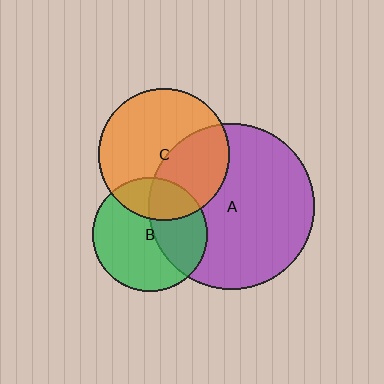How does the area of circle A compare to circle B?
Approximately 2.1 times.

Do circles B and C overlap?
Yes.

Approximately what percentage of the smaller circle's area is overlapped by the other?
Approximately 25%.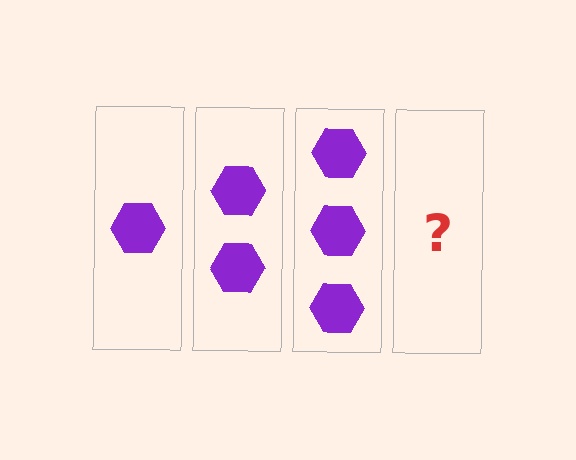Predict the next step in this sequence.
The next step is 4 hexagons.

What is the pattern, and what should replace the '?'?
The pattern is that each step adds one more hexagon. The '?' should be 4 hexagons.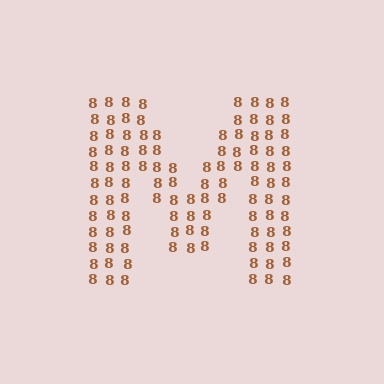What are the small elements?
The small elements are digit 8's.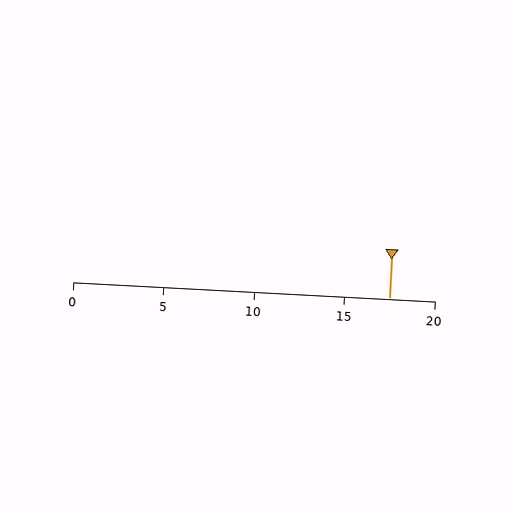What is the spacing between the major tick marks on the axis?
The major ticks are spaced 5 apart.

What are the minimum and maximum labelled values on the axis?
The axis runs from 0 to 20.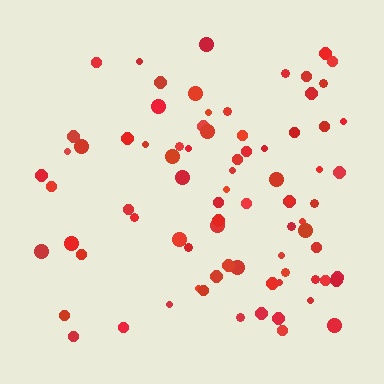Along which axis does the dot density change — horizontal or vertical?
Horizontal.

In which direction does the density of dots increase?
From left to right, with the right side densest.